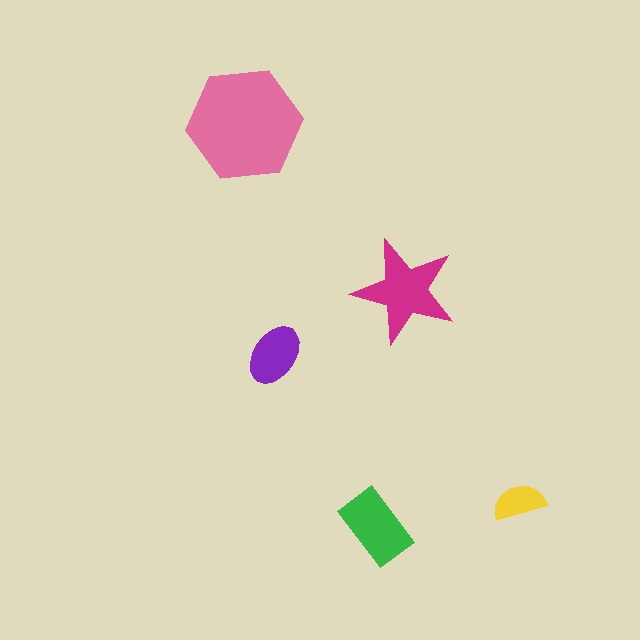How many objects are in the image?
There are 5 objects in the image.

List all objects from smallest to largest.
The yellow semicircle, the purple ellipse, the green rectangle, the magenta star, the pink hexagon.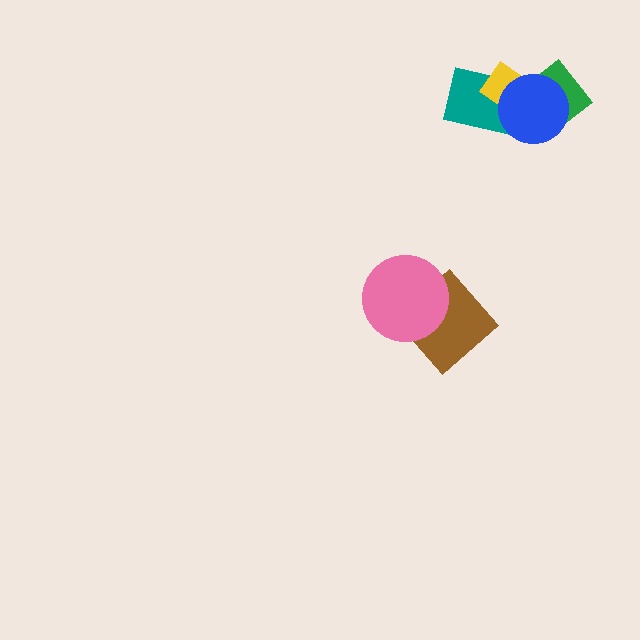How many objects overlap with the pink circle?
1 object overlaps with the pink circle.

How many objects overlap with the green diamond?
3 objects overlap with the green diamond.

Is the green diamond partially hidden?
Yes, it is partially covered by another shape.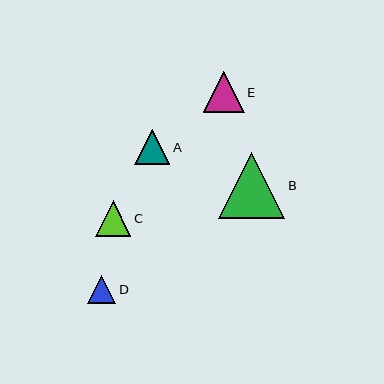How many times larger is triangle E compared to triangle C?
Triangle E is approximately 1.2 times the size of triangle C.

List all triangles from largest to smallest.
From largest to smallest: B, E, C, A, D.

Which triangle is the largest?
Triangle B is the largest with a size of approximately 66 pixels.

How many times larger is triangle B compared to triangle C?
Triangle B is approximately 1.9 times the size of triangle C.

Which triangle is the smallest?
Triangle D is the smallest with a size of approximately 28 pixels.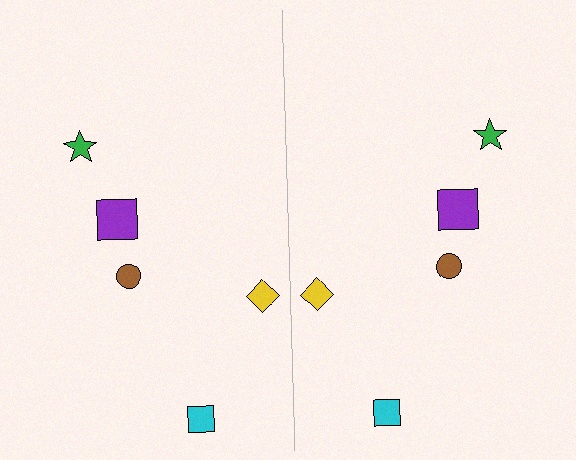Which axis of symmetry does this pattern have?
The pattern has a vertical axis of symmetry running through the center of the image.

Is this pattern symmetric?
Yes, this pattern has bilateral (reflection) symmetry.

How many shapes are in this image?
There are 10 shapes in this image.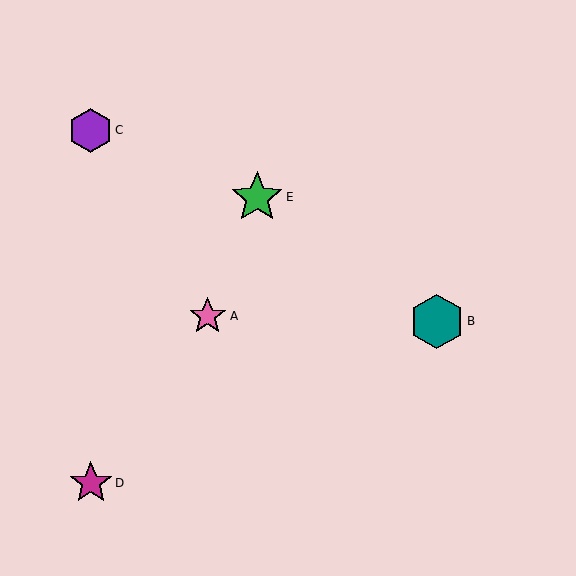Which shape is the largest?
The teal hexagon (labeled B) is the largest.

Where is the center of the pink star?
The center of the pink star is at (208, 316).